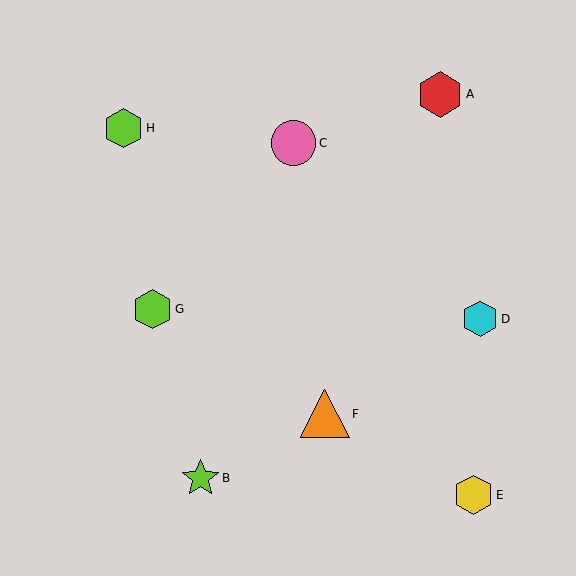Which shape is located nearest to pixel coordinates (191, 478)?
The lime star (labeled B) at (200, 478) is nearest to that location.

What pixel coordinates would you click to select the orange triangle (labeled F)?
Click at (325, 414) to select the orange triangle F.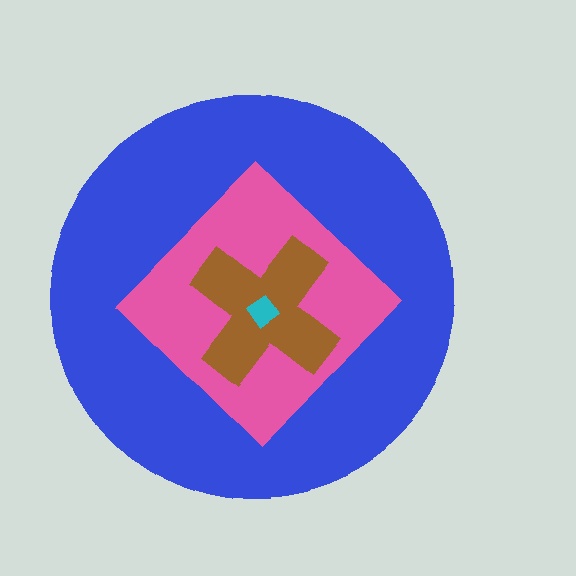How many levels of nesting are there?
4.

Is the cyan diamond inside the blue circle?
Yes.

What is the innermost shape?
The cyan diamond.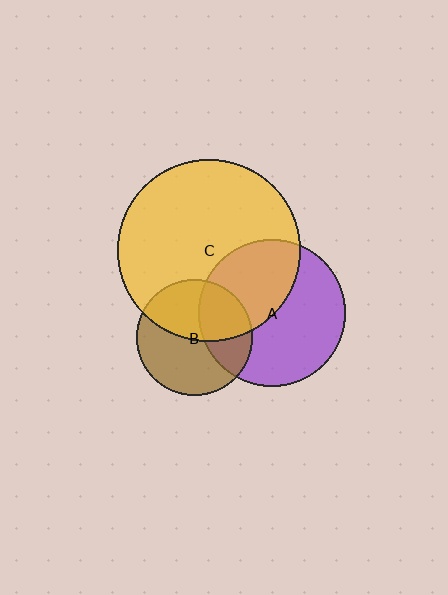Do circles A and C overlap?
Yes.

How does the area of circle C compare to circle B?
Approximately 2.5 times.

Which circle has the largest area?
Circle C (yellow).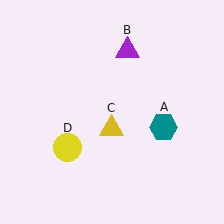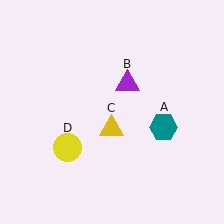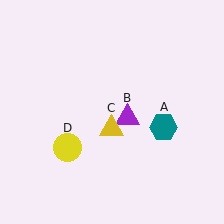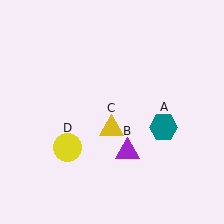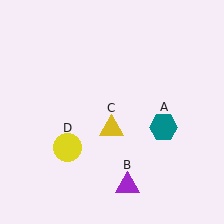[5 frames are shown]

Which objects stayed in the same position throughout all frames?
Teal hexagon (object A) and yellow triangle (object C) and yellow circle (object D) remained stationary.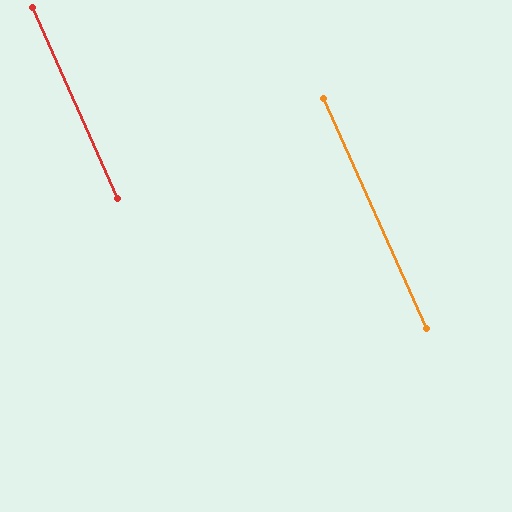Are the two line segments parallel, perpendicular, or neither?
Parallel — their directions differ by only 0.1°.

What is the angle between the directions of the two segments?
Approximately 0 degrees.